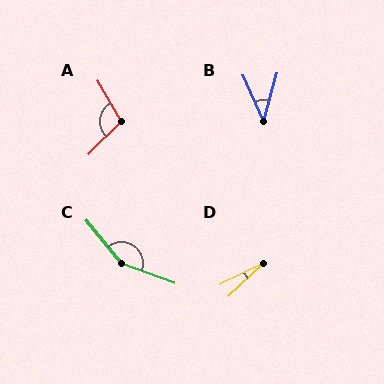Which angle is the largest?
C, at approximately 149 degrees.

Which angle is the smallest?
D, at approximately 18 degrees.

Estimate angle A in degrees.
Approximately 105 degrees.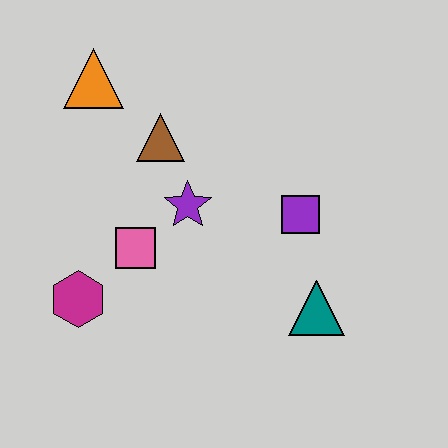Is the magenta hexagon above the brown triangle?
No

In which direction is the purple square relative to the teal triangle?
The purple square is above the teal triangle.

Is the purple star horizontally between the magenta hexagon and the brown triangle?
No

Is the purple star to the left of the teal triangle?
Yes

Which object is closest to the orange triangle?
The brown triangle is closest to the orange triangle.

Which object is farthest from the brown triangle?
The teal triangle is farthest from the brown triangle.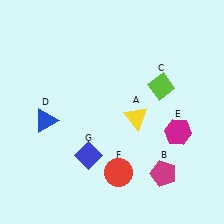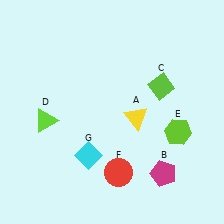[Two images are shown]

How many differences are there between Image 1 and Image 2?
There are 3 differences between the two images.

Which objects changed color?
D changed from blue to lime. E changed from magenta to lime. G changed from blue to cyan.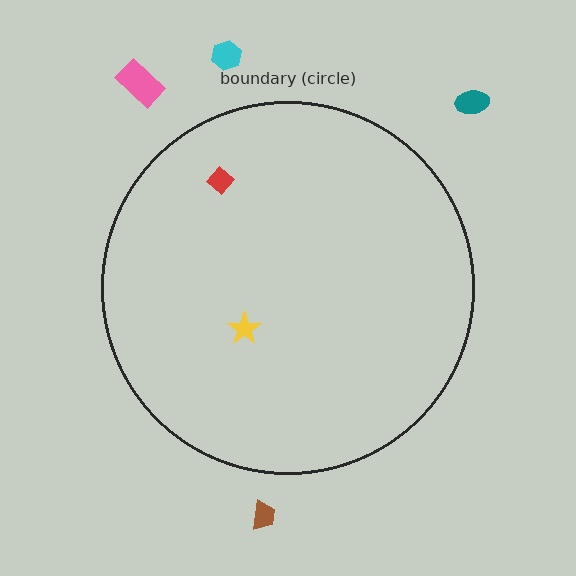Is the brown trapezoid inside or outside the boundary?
Outside.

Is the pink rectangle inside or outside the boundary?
Outside.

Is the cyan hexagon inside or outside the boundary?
Outside.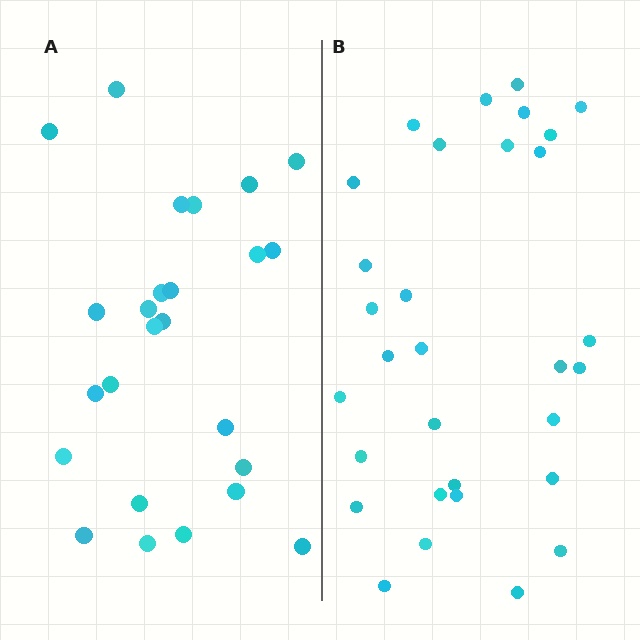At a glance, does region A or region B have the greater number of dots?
Region B (the right region) has more dots.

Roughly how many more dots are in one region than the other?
Region B has about 6 more dots than region A.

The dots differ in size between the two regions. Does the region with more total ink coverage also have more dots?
No. Region A has more total ink coverage because its dots are larger, but region B actually contains more individual dots. Total area can be misleading — the number of items is what matters here.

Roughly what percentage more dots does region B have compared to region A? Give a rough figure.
About 25% more.